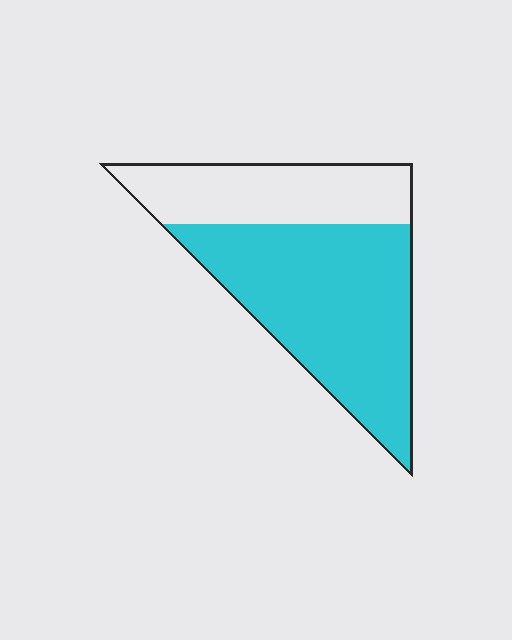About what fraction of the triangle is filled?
About two thirds (2/3).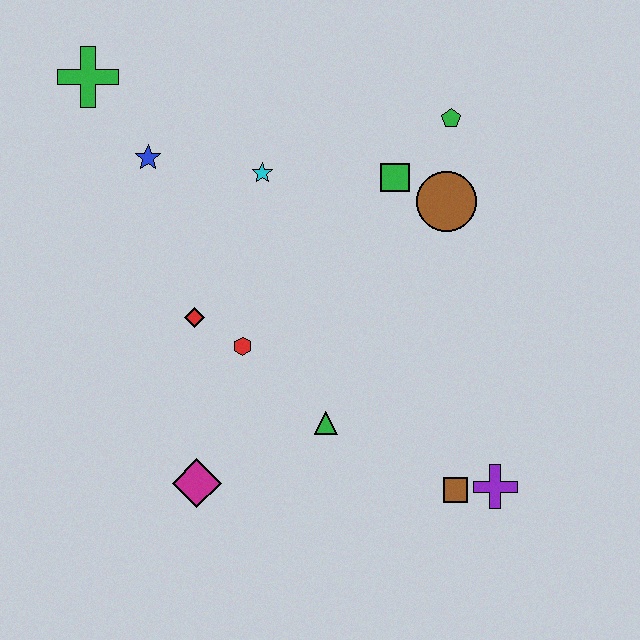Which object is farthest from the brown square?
The green cross is farthest from the brown square.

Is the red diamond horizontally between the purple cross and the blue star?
Yes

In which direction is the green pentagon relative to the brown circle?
The green pentagon is above the brown circle.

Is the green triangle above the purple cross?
Yes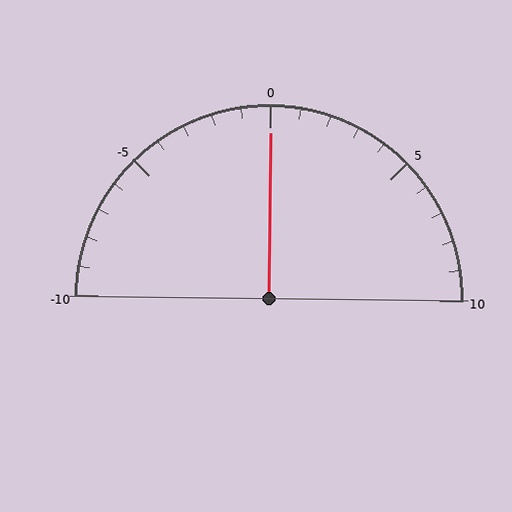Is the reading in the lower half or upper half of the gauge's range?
The reading is in the upper half of the range (-10 to 10).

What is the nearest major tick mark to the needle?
The nearest major tick mark is 0.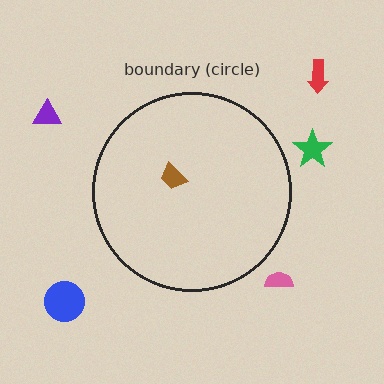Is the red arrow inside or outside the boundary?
Outside.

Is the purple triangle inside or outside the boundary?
Outside.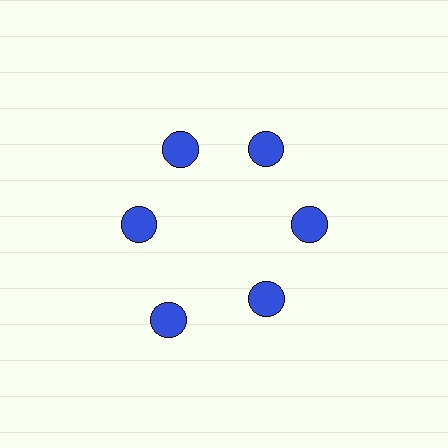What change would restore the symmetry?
The symmetry would be restored by moving it inward, back onto the ring so that all 6 circles sit at equal angles and equal distance from the center.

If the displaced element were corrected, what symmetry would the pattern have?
It would have 6-fold rotational symmetry — the pattern would map onto itself every 60 degrees.